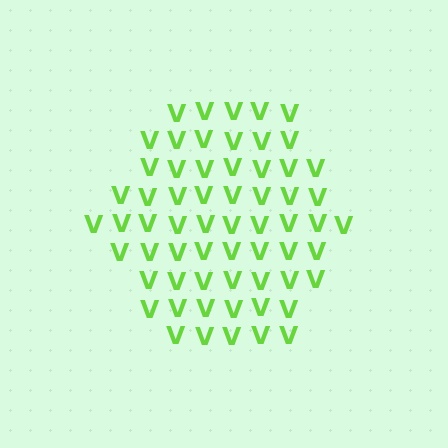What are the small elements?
The small elements are letter V's.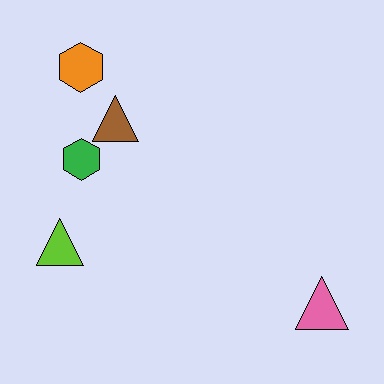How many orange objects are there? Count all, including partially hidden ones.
There is 1 orange object.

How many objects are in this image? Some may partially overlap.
There are 5 objects.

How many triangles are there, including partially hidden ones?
There are 3 triangles.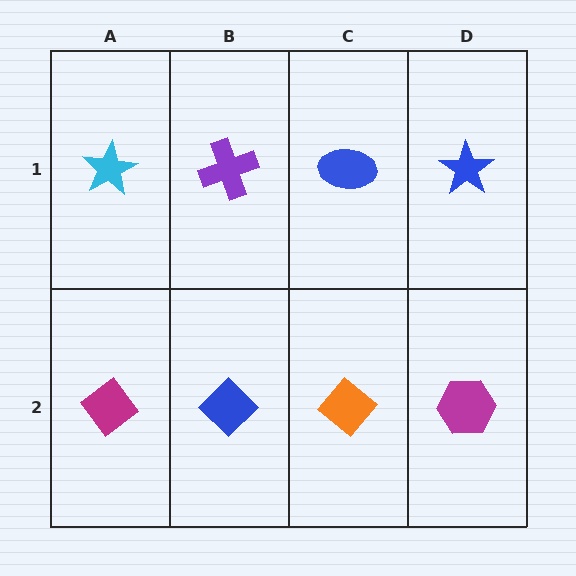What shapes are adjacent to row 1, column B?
A blue diamond (row 2, column B), a cyan star (row 1, column A), a blue ellipse (row 1, column C).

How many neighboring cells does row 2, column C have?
3.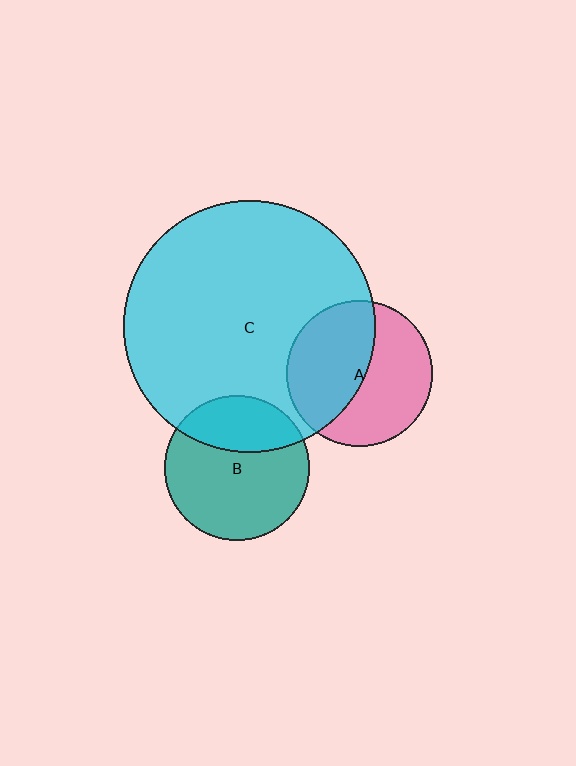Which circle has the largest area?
Circle C (cyan).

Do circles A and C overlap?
Yes.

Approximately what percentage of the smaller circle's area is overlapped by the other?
Approximately 50%.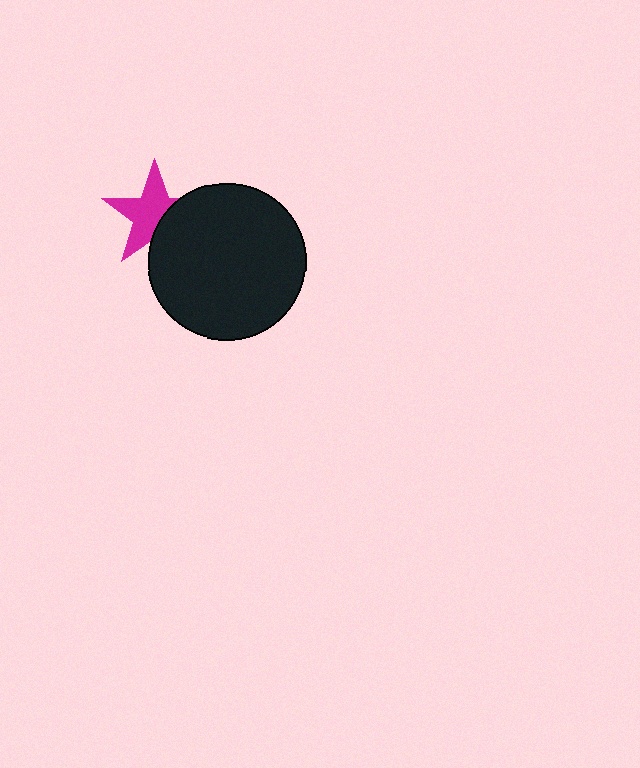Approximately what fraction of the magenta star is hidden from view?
Roughly 35% of the magenta star is hidden behind the black circle.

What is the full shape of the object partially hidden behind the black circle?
The partially hidden object is a magenta star.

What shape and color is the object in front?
The object in front is a black circle.